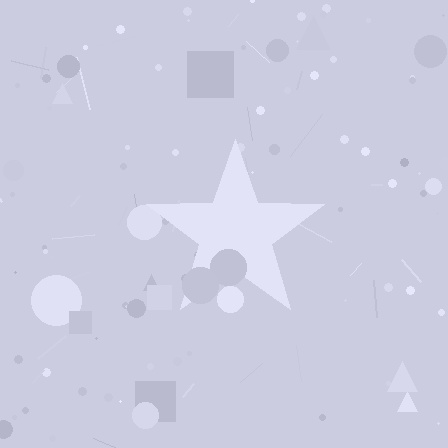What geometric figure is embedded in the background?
A star is embedded in the background.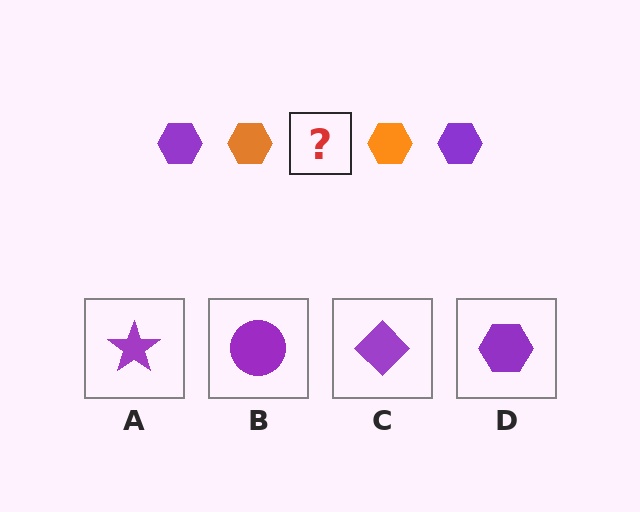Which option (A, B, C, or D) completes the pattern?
D.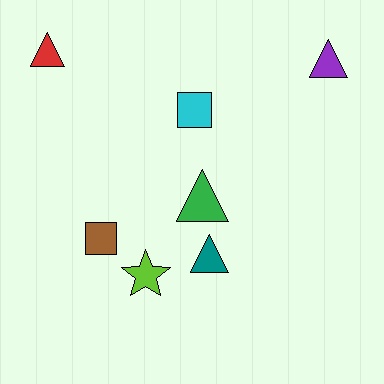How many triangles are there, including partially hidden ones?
There are 4 triangles.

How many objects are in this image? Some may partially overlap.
There are 7 objects.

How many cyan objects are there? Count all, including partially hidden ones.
There is 1 cyan object.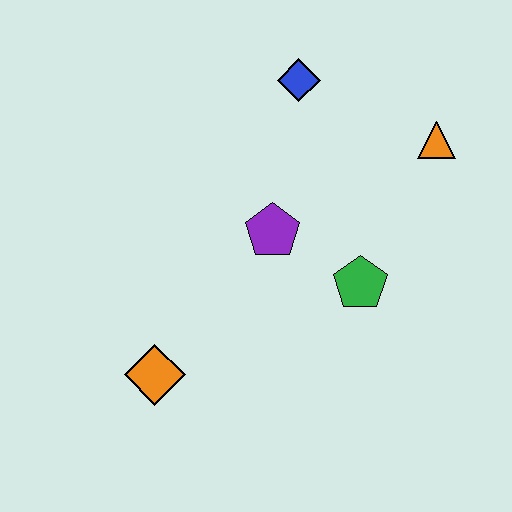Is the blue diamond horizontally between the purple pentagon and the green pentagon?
Yes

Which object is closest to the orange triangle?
The blue diamond is closest to the orange triangle.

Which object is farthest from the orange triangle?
The orange diamond is farthest from the orange triangle.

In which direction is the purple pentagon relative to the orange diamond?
The purple pentagon is above the orange diamond.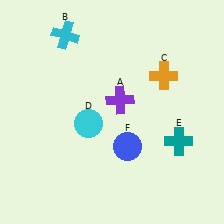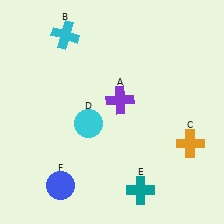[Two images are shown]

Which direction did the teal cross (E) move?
The teal cross (E) moved down.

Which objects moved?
The objects that moved are: the orange cross (C), the teal cross (E), the blue circle (F).